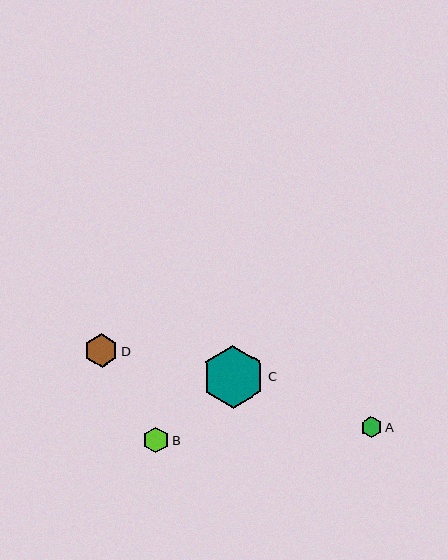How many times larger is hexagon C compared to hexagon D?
Hexagon C is approximately 1.9 times the size of hexagon D.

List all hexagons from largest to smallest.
From largest to smallest: C, D, B, A.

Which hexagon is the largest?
Hexagon C is the largest with a size of approximately 63 pixels.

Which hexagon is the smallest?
Hexagon A is the smallest with a size of approximately 21 pixels.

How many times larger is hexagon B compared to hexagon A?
Hexagon B is approximately 1.2 times the size of hexagon A.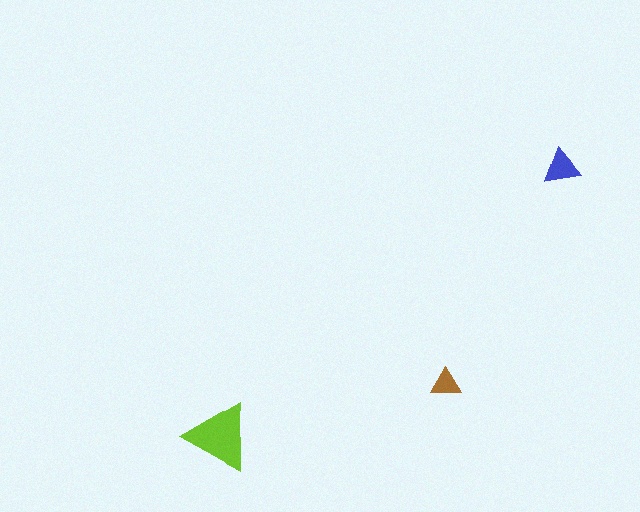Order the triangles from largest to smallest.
the lime one, the blue one, the brown one.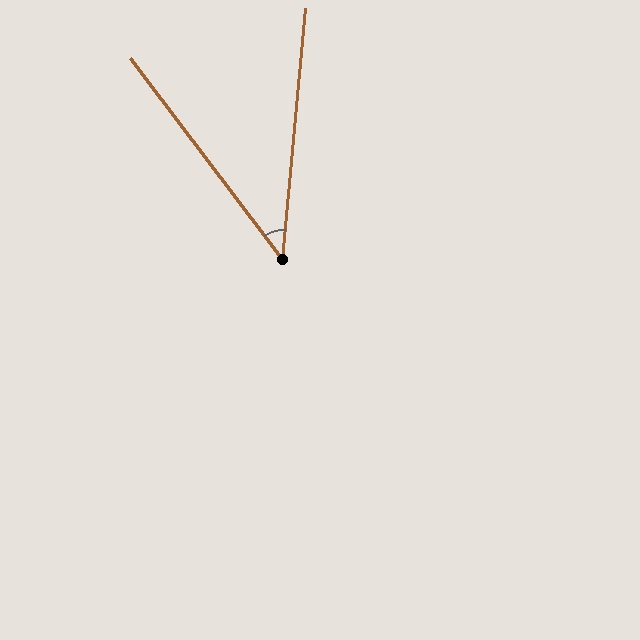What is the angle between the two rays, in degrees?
Approximately 42 degrees.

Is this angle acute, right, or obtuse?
It is acute.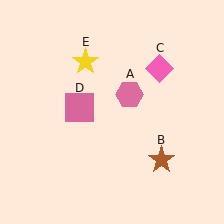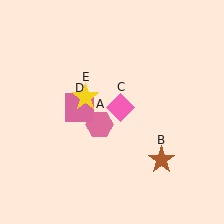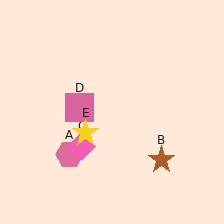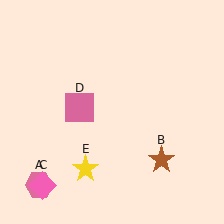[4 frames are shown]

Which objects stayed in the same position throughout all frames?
Brown star (object B) and pink square (object D) remained stationary.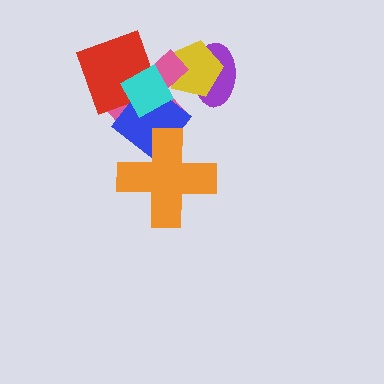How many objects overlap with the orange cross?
1 object overlaps with the orange cross.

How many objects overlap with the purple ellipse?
1 object overlaps with the purple ellipse.